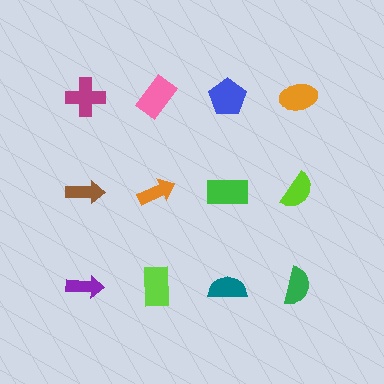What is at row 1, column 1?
A magenta cross.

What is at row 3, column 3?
A teal semicircle.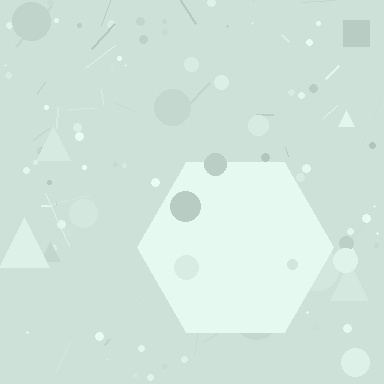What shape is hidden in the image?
A hexagon is hidden in the image.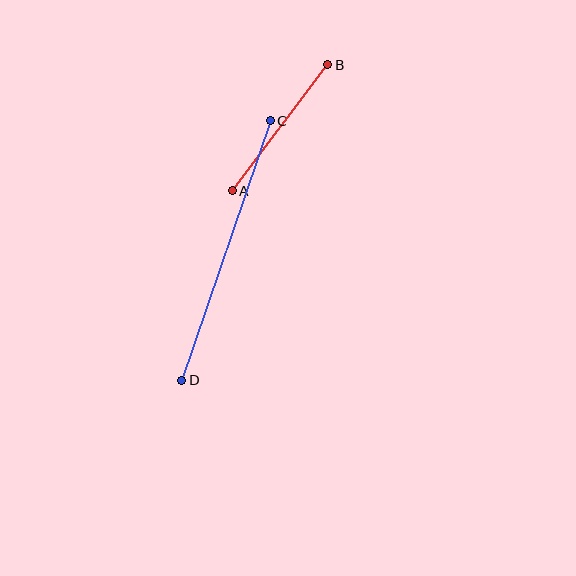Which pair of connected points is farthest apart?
Points C and D are farthest apart.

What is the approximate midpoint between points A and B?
The midpoint is at approximately (280, 128) pixels.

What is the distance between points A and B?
The distance is approximately 158 pixels.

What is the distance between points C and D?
The distance is approximately 274 pixels.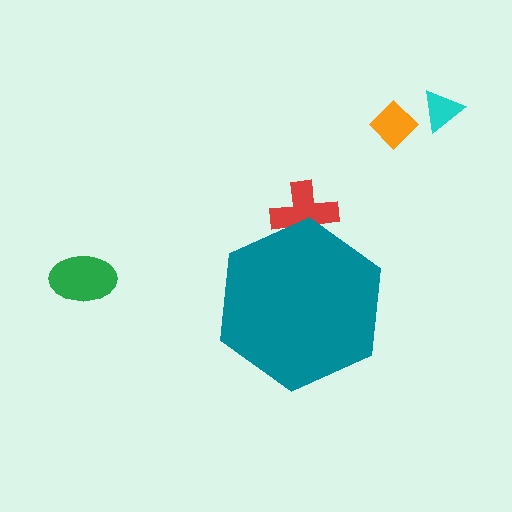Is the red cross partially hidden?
Yes, the red cross is partially hidden behind the teal hexagon.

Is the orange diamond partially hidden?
No, the orange diamond is fully visible.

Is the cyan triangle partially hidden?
No, the cyan triangle is fully visible.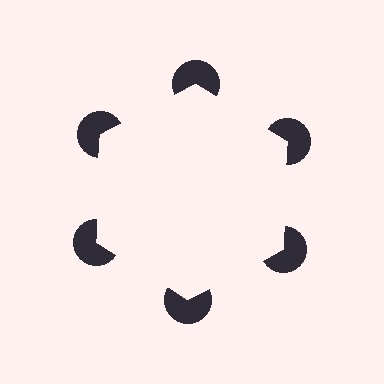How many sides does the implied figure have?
6 sides.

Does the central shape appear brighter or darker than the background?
It typically appears slightly brighter than the background, even though no actual brightness change is drawn.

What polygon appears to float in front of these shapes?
An illusory hexagon — its edges are inferred from the aligned wedge cuts in the pac-man discs, not physically drawn.